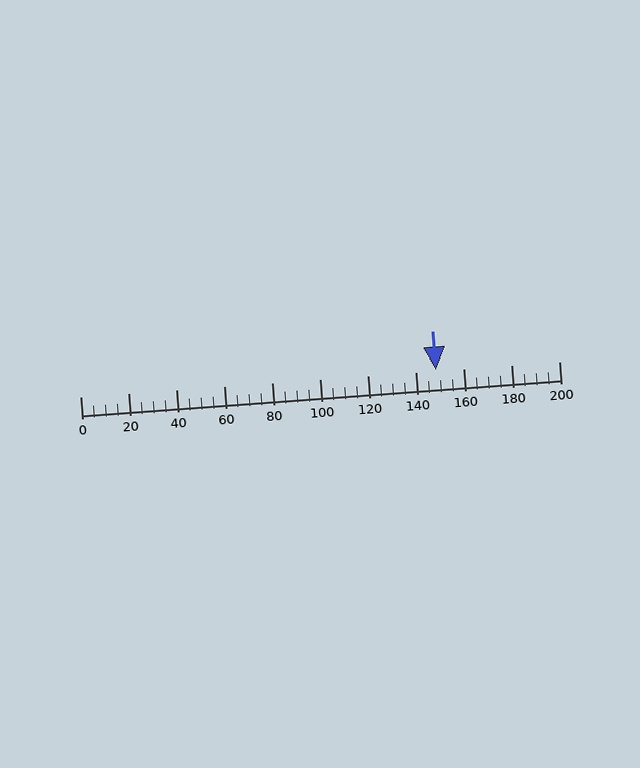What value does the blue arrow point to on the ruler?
The blue arrow points to approximately 148.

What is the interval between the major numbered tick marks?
The major tick marks are spaced 20 units apart.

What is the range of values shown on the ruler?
The ruler shows values from 0 to 200.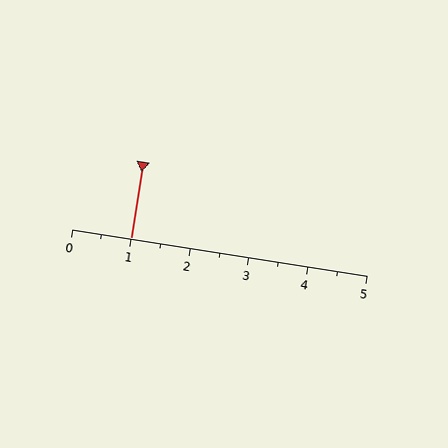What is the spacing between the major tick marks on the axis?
The major ticks are spaced 1 apart.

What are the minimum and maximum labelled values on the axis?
The axis runs from 0 to 5.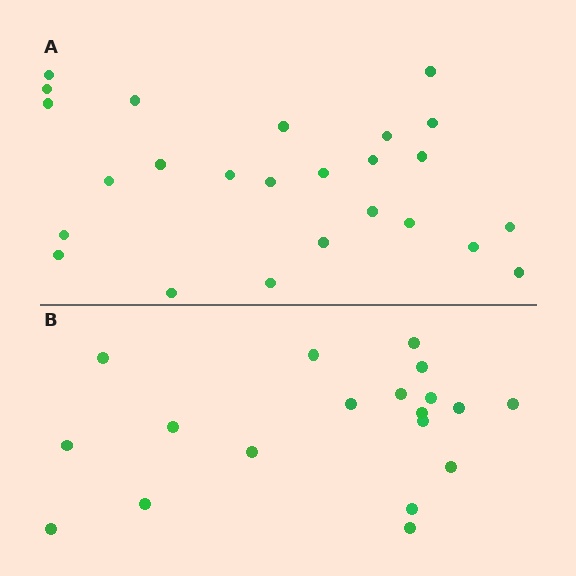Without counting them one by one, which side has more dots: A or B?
Region A (the top region) has more dots.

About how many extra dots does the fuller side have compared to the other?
Region A has about 6 more dots than region B.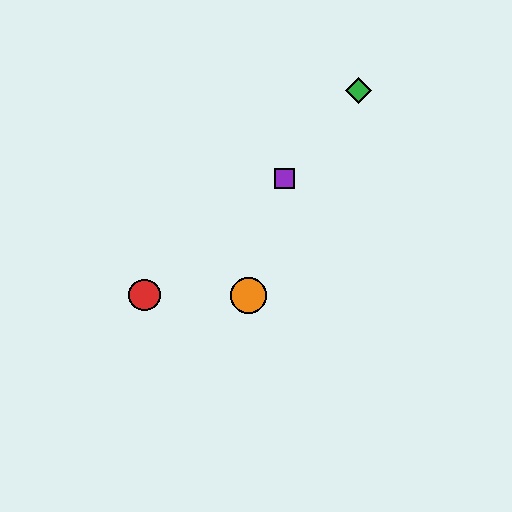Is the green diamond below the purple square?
No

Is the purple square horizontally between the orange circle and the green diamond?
Yes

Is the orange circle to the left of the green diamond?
Yes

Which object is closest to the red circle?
The orange circle is closest to the red circle.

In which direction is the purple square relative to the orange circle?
The purple square is above the orange circle.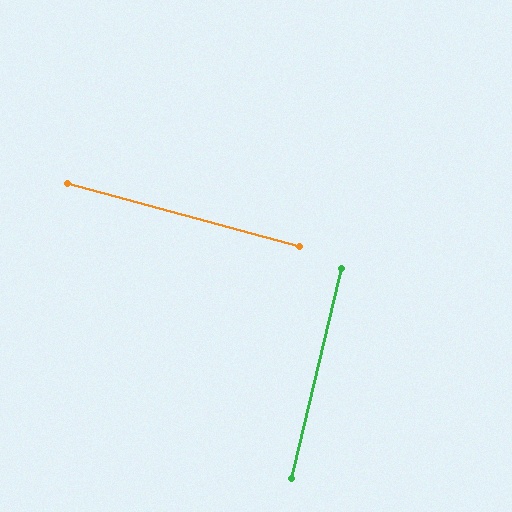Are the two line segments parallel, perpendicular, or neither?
Perpendicular — they meet at approximately 88°.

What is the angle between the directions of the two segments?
Approximately 88 degrees.